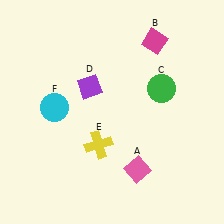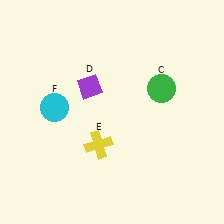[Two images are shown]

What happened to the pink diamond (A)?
The pink diamond (A) was removed in Image 2. It was in the bottom-right area of Image 1.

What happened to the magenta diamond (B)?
The magenta diamond (B) was removed in Image 2. It was in the top-right area of Image 1.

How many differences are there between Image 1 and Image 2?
There are 2 differences between the two images.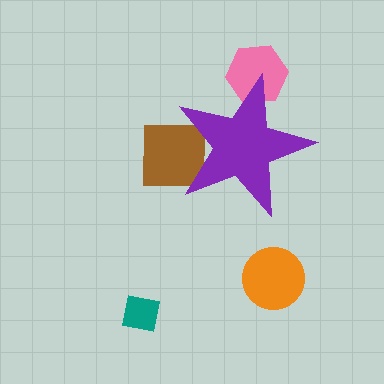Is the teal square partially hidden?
No, the teal square is fully visible.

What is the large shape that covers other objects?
A purple star.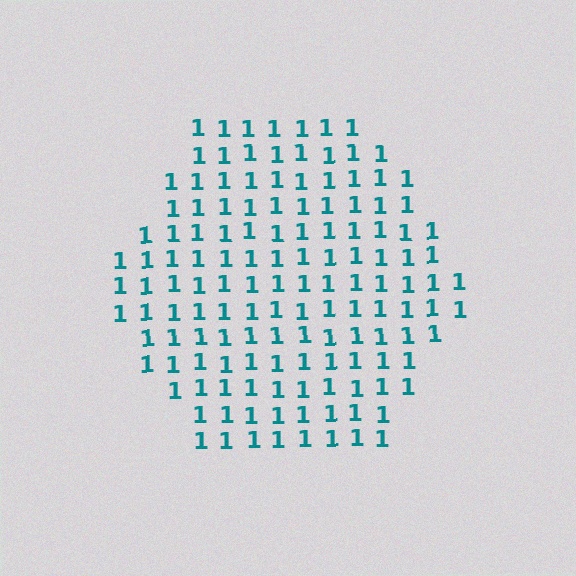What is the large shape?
The large shape is a hexagon.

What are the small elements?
The small elements are digit 1's.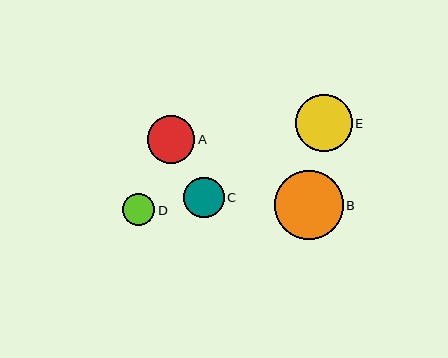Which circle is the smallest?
Circle D is the smallest with a size of approximately 32 pixels.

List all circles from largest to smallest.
From largest to smallest: B, E, A, C, D.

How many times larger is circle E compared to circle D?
Circle E is approximately 1.8 times the size of circle D.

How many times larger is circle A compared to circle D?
Circle A is approximately 1.5 times the size of circle D.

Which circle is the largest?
Circle B is the largest with a size of approximately 68 pixels.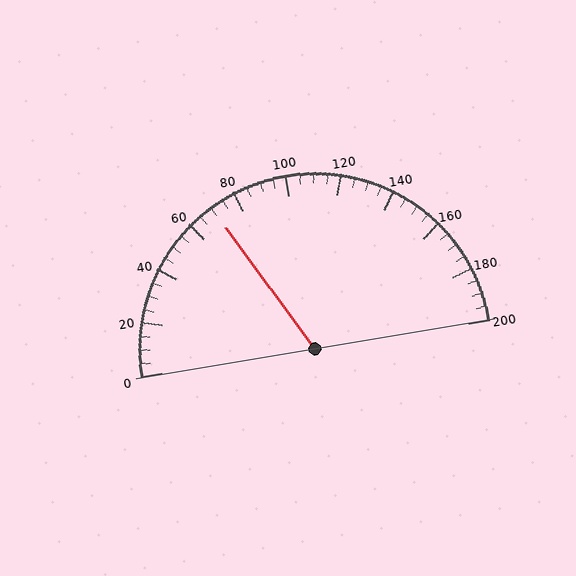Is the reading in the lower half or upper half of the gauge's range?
The reading is in the lower half of the range (0 to 200).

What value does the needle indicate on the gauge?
The needle indicates approximately 70.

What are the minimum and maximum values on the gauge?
The gauge ranges from 0 to 200.